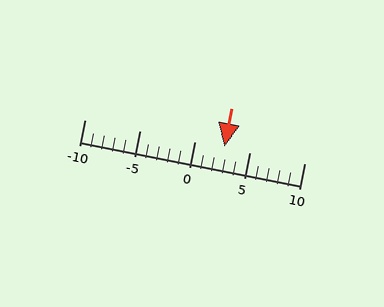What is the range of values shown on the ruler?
The ruler shows values from -10 to 10.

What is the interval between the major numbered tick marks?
The major tick marks are spaced 5 units apart.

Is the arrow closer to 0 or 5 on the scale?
The arrow is closer to 5.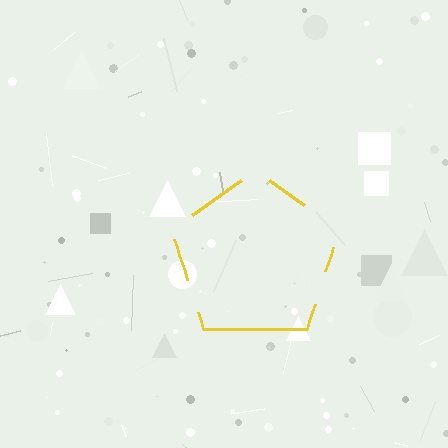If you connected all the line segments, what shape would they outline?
They would outline a pentagon.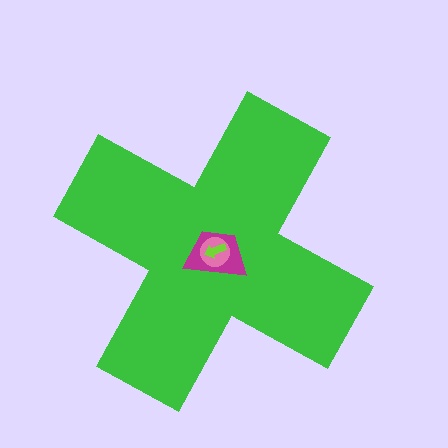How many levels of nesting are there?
4.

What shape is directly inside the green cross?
The magenta trapezoid.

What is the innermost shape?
The lime arrow.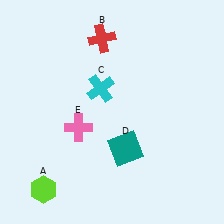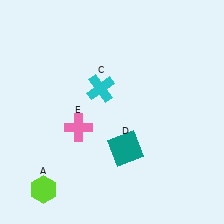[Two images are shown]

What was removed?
The red cross (B) was removed in Image 2.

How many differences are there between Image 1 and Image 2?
There is 1 difference between the two images.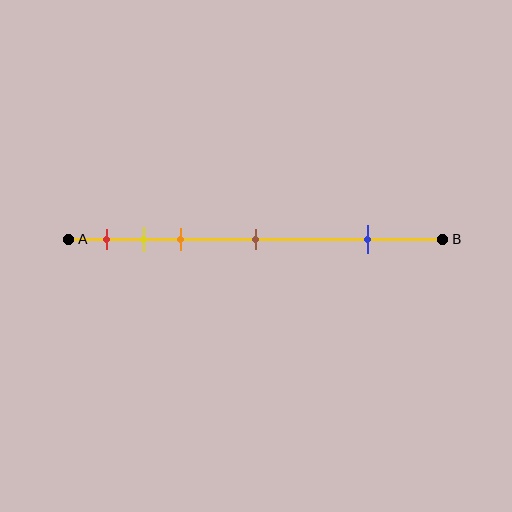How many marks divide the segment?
There are 5 marks dividing the segment.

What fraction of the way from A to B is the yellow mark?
The yellow mark is approximately 20% (0.2) of the way from A to B.